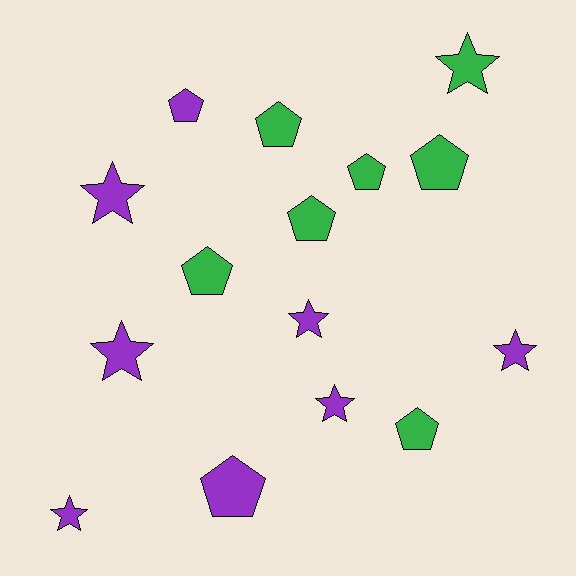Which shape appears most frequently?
Pentagon, with 8 objects.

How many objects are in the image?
There are 15 objects.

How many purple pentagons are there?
There are 2 purple pentagons.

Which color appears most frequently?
Purple, with 8 objects.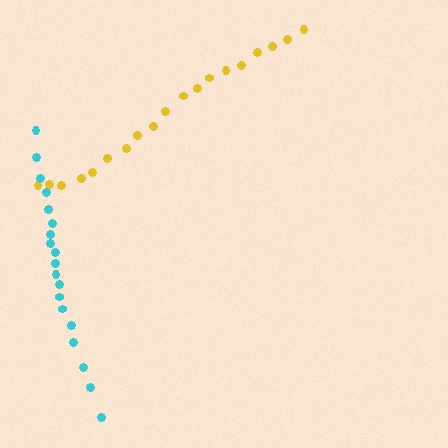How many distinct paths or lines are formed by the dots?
There are 2 distinct paths.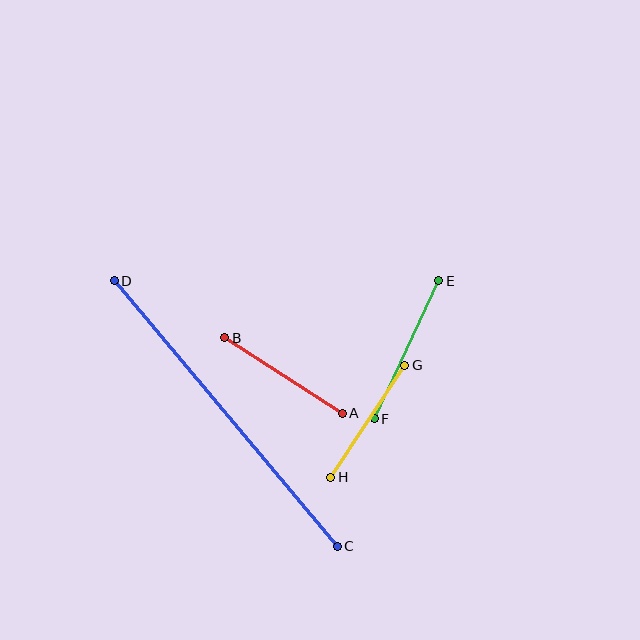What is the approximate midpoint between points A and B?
The midpoint is at approximately (283, 376) pixels.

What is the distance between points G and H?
The distance is approximately 134 pixels.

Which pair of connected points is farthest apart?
Points C and D are farthest apart.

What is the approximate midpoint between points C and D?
The midpoint is at approximately (226, 413) pixels.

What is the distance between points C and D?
The distance is approximately 347 pixels.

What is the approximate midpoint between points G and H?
The midpoint is at approximately (368, 421) pixels.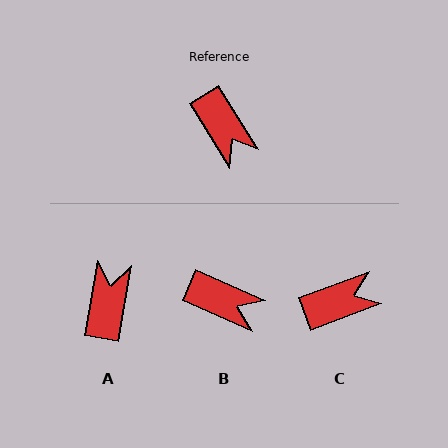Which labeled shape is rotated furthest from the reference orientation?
A, about 139 degrees away.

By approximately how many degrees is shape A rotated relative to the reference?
Approximately 139 degrees counter-clockwise.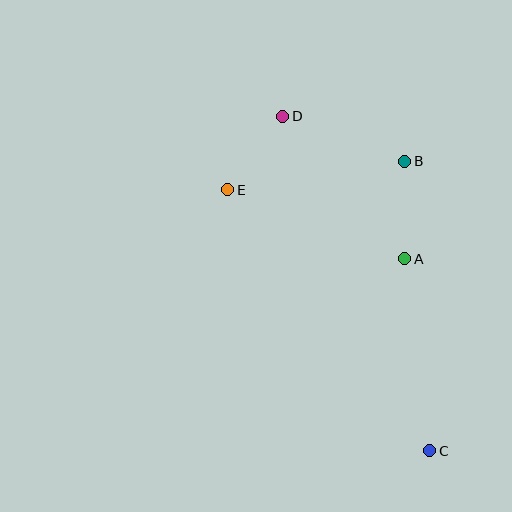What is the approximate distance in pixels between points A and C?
The distance between A and C is approximately 194 pixels.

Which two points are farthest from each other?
Points C and D are farthest from each other.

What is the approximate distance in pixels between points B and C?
The distance between B and C is approximately 291 pixels.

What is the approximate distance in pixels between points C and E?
The distance between C and E is approximately 330 pixels.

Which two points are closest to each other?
Points D and E are closest to each other.